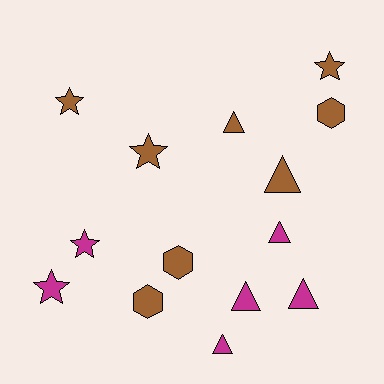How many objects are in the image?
There are 14 objects.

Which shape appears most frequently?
Triangle, with 6 objects.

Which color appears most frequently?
Brown, with 8 objects.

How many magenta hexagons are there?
There are no magenta hexagons.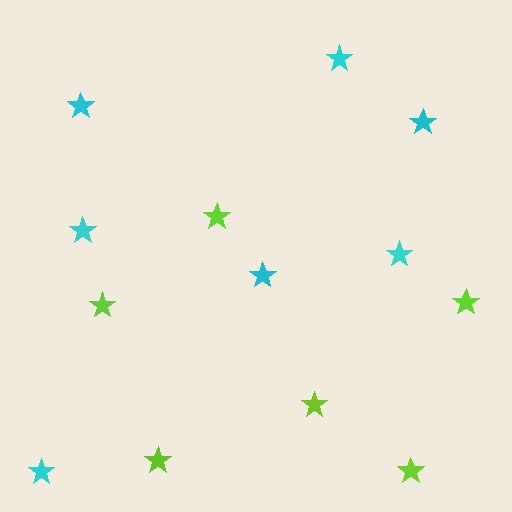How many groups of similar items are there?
There are 2 groups: one group of cyan stars (7) and one group of lime stars (6).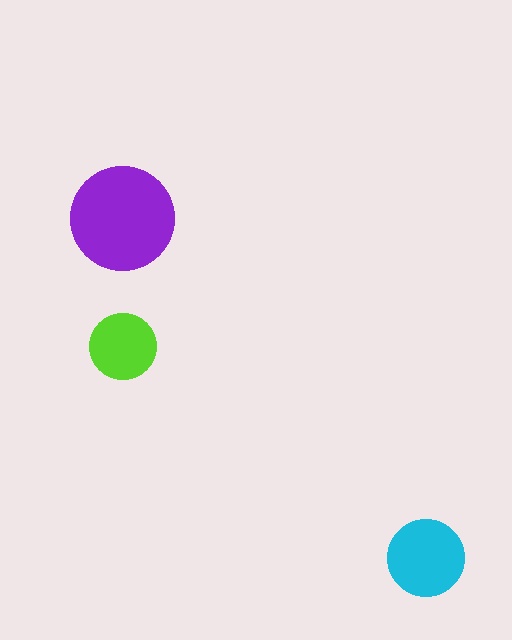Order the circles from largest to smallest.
the purple one, the cyan one, the lime one.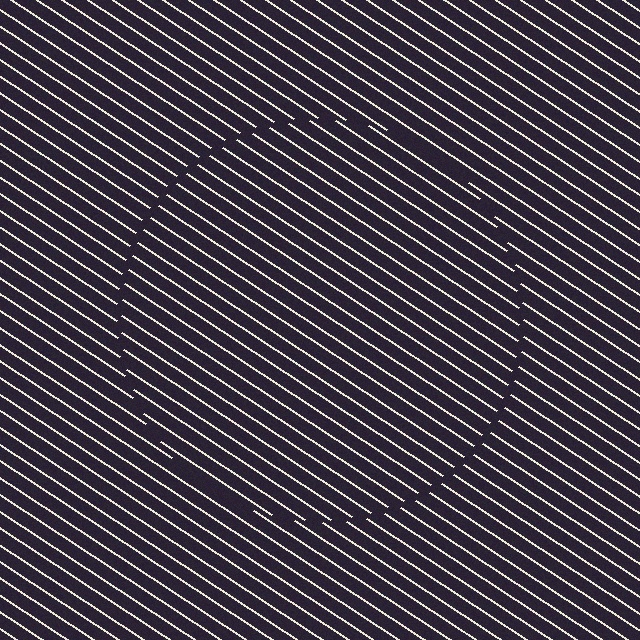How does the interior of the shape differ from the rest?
The interior of the shape contains the same grating, shifted by half a period — the contour is defined by the phase discontinuity where line-ends from the inner and outer gratings abut.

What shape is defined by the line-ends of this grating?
An illusory circle. The interior of the shape contains the same grating, shifted by half a period — the contour is defined by the phase discontinuity where line-ends from the inner and outer gratings abut.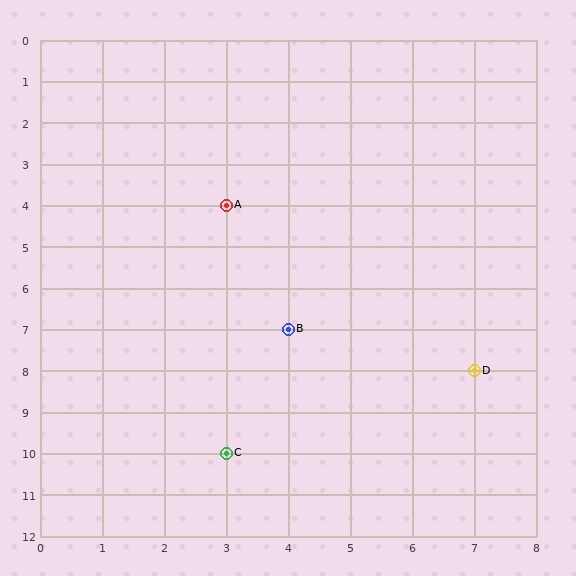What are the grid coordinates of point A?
Point A is at grid coordinates (3, 4).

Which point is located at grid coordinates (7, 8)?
Point D is at (7, 8).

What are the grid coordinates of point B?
Point B is at grid coordinates (4, 7).